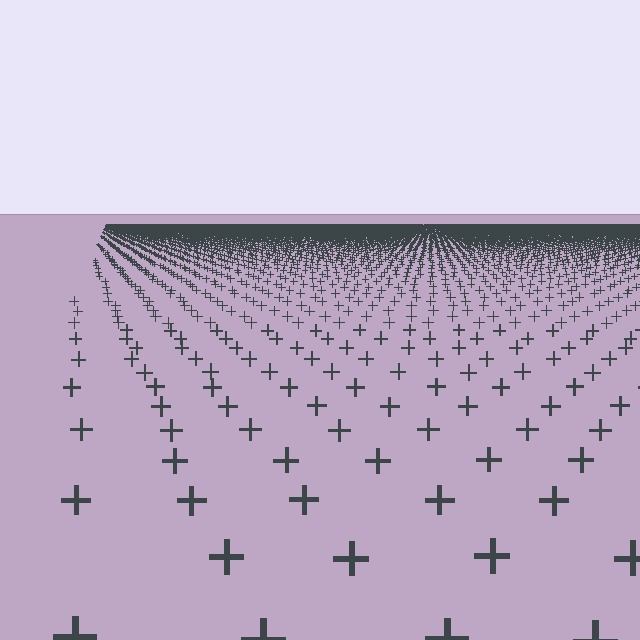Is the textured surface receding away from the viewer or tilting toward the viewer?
The surface is receding away from the viewer. Texture elements get smaller and denser toward the top.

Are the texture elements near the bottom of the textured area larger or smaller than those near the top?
Larger. Near the bottom, elements are closer to the viewer and appear at a bigger on-screen size.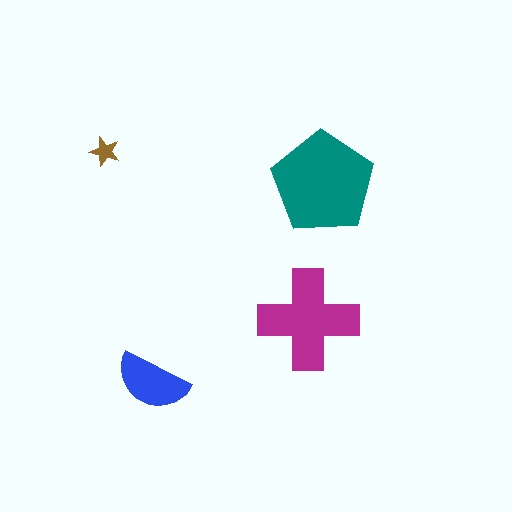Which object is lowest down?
The blue semicircle is bottommost.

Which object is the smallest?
The brown star.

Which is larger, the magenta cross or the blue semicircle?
The magenta cross.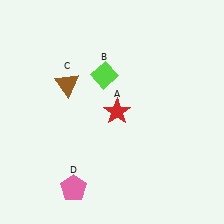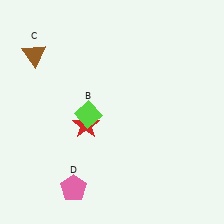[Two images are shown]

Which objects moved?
The objects that moved are: the red star (A), the lime diamond (B), the brown triangle (C).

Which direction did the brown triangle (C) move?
The brown triangle (C) moved left.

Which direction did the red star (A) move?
The red star (A) moved left.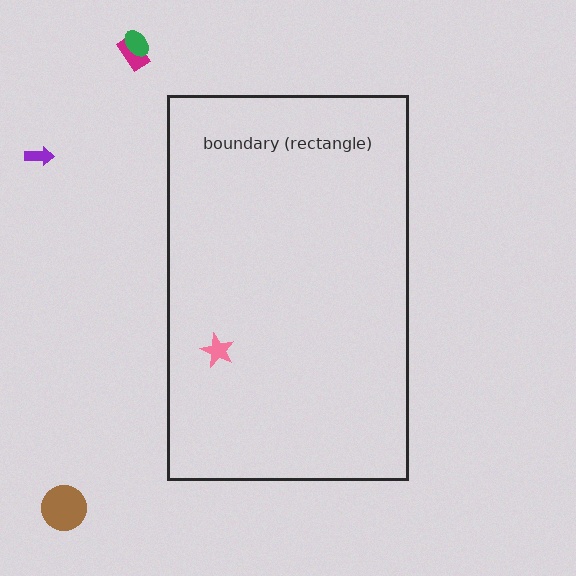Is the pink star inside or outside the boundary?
Inside.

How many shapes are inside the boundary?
1 inside, 4 outside.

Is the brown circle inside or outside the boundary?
Outside.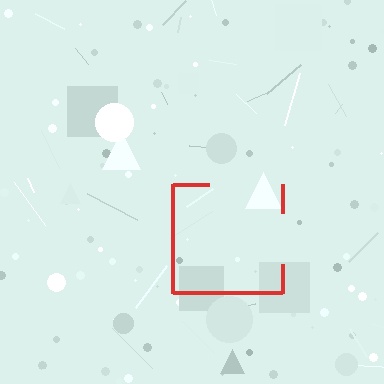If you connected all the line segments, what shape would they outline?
They would outline a square.